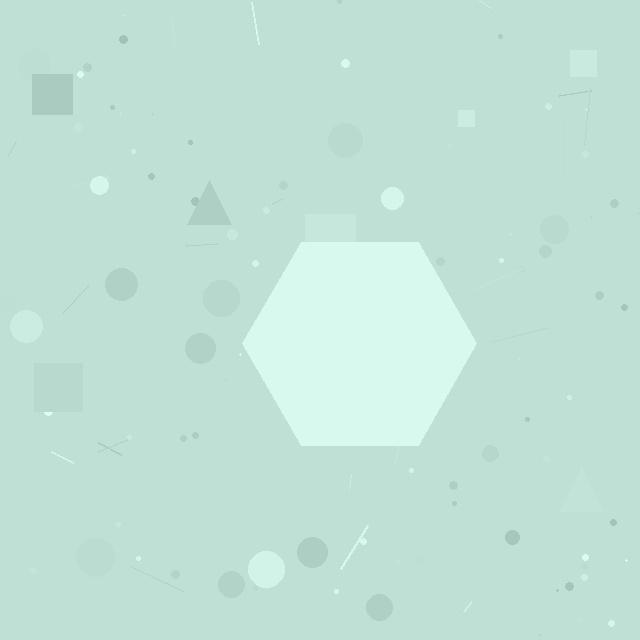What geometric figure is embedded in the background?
A hexagon is embedded in the background.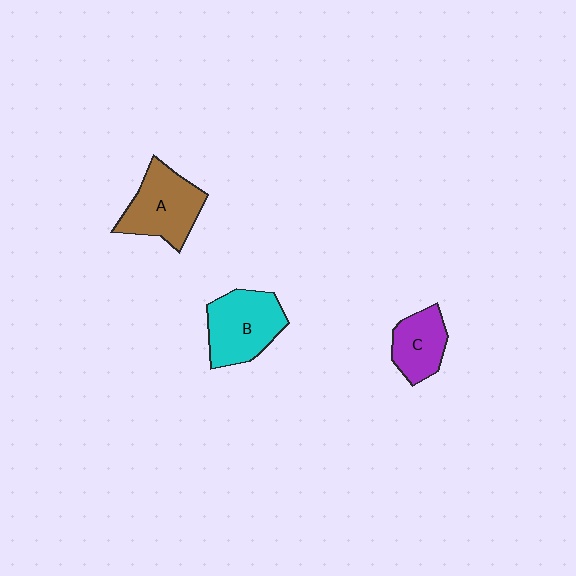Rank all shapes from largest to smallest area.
From largest to smallest: B (cyan), A (brown), C (purple).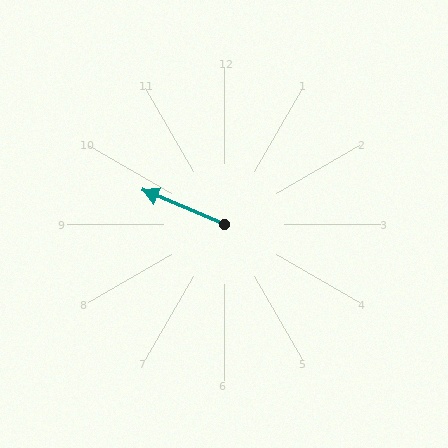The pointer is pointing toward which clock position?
Roughly 10 o'clock.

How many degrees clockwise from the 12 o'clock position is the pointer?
Approximately 293 degrees.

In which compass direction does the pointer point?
Northwest.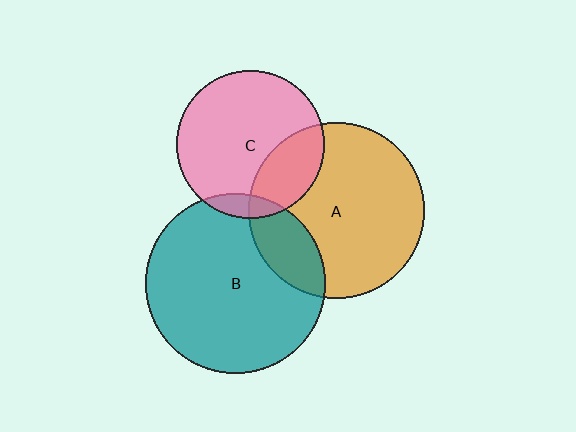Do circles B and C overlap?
Yes.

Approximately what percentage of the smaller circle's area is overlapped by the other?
Approximately 10%.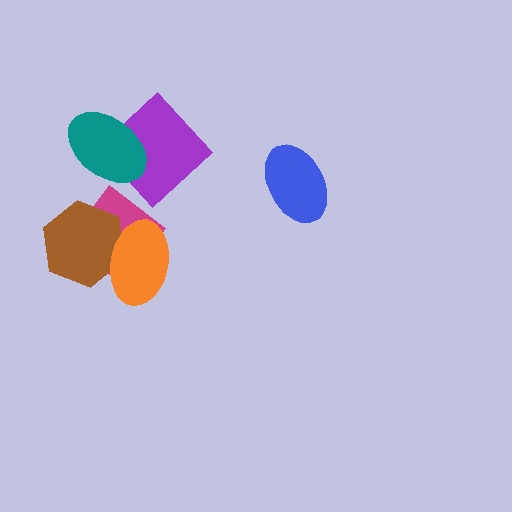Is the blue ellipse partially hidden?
No, no other shape covers it.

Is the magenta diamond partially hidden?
Yes, it is partially covered by another shape.